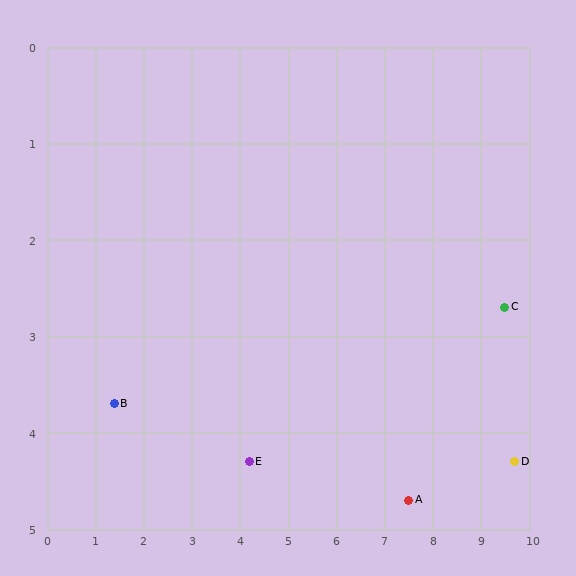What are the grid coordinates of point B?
Point B is at approximately (1.4, 3.7).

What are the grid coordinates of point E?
Point E is at approximately (4.2, 4.3).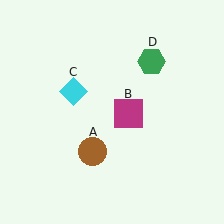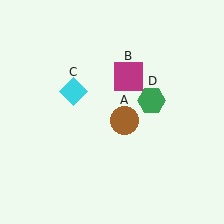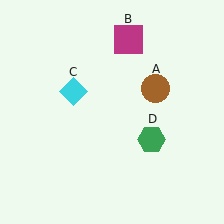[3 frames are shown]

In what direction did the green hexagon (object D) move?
The green hexagon (object D) moved down.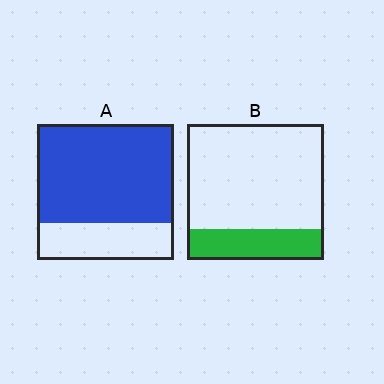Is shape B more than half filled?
No.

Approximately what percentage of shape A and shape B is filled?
A is approximately 75% and B is approximately 25%.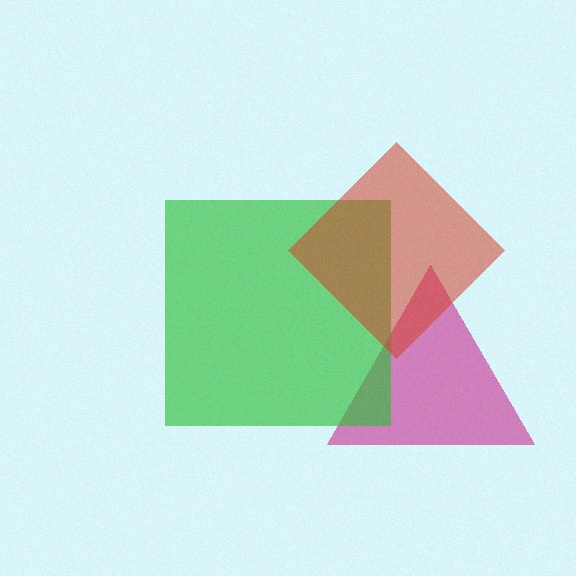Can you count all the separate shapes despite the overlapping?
Yes, there are 3 separate shapes.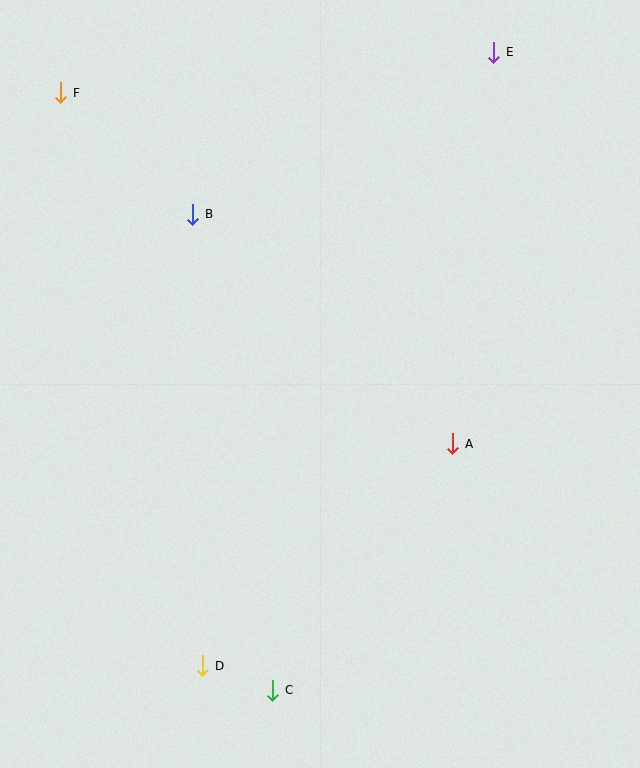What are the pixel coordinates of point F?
Point F is at (61, 93).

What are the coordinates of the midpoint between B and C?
The midpoint between B and C is at (233, 452).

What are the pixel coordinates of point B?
Point B is at (193, 214).